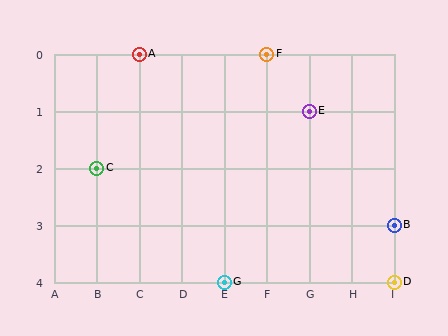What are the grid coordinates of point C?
Point C is at grid coordinates (B, 2).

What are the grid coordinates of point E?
Point E is at grid coordinates (G, 1).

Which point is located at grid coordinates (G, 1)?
Point E is at (G, 1).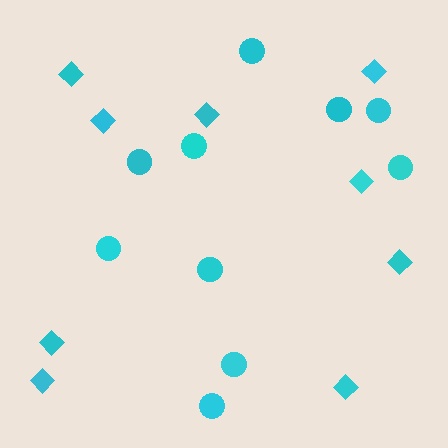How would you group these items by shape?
There are 2 groups: one group of diamonds (9) and one group of circles (10).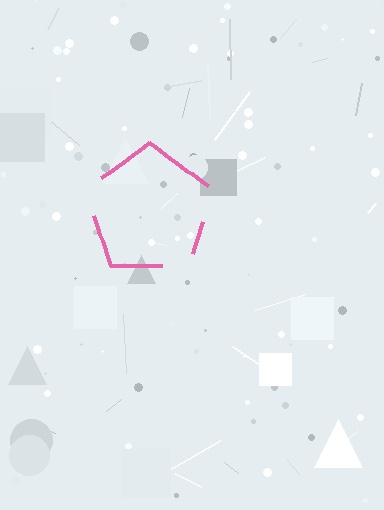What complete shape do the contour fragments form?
The contour fragments form a pentagon.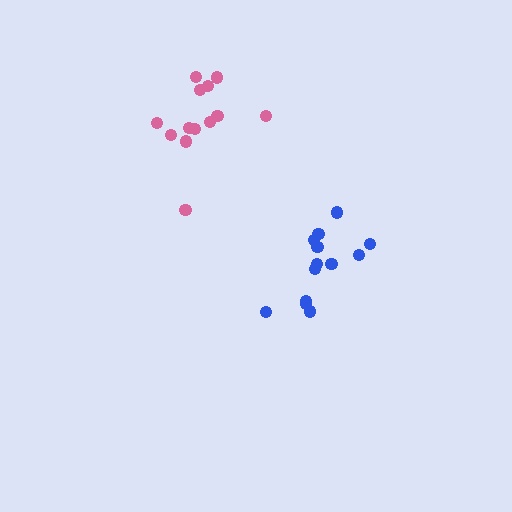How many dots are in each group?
Group 1: 13 dots, Group 2: 13 dots (26 total).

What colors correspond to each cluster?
The clusters are colored: blue, pink.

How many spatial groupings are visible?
There are 2 spatial groupings.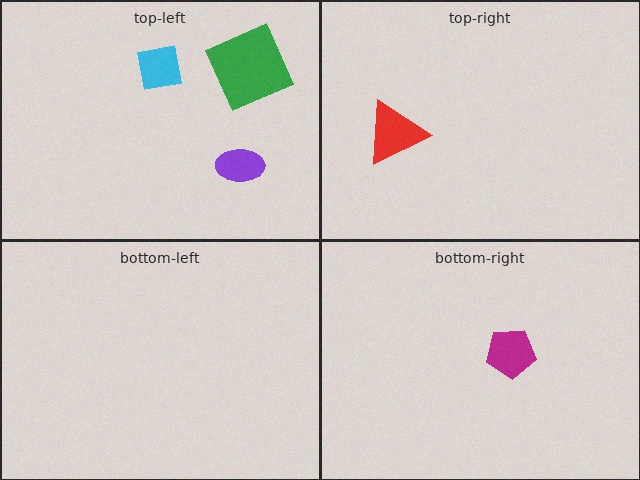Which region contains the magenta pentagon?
The bottom-right region.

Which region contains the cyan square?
The top-left region.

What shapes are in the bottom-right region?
The magenta pentagon.